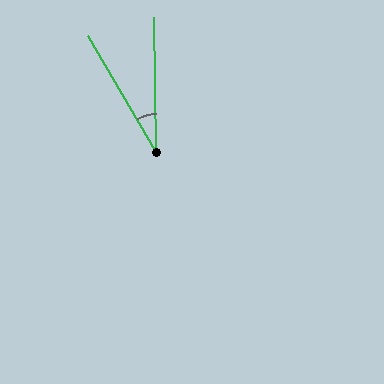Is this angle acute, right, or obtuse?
It is acute.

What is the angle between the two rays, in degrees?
Approximately 30 degrees.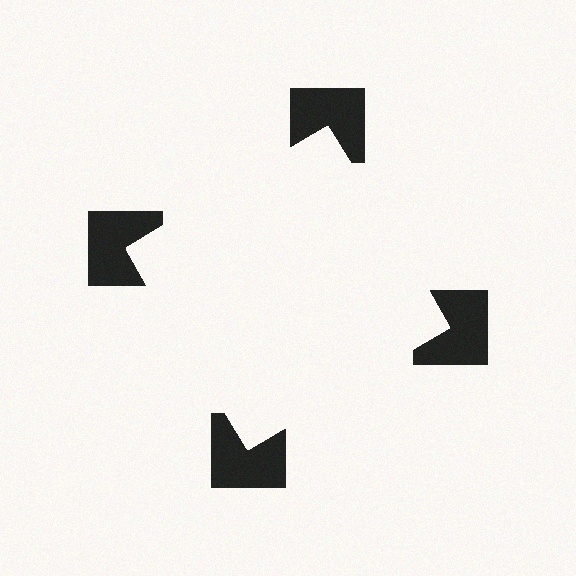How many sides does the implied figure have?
4 sides.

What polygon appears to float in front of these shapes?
An illusory square — its edges are inferred from the aligned wedge cuts in the notched squares, not physically drawn.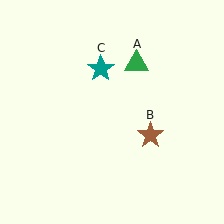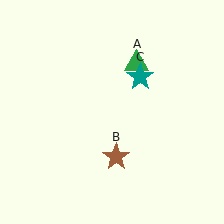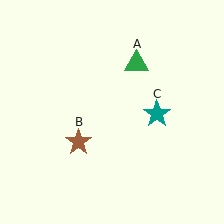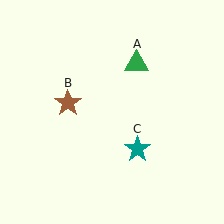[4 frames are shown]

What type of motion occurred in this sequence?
The brown star (object B), teal star (object C) rotated clockwise around the center of the scene.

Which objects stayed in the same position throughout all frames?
Green triangle (object A) remained stationary.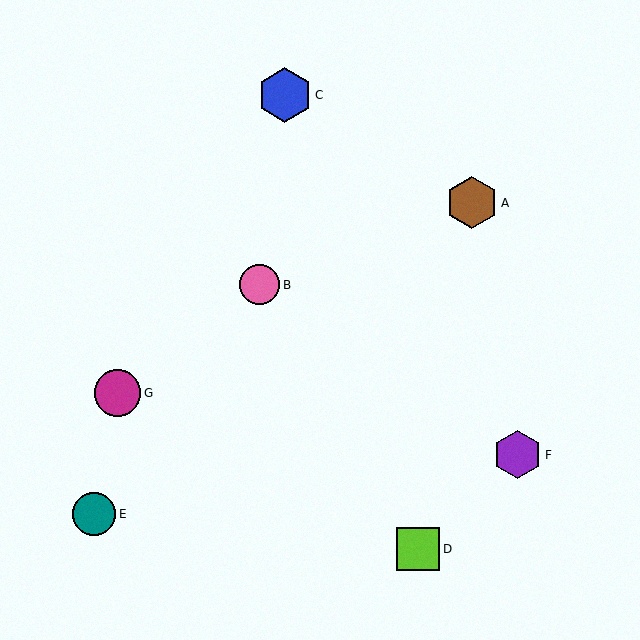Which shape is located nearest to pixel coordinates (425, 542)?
The lime square (labeled D) at (418, 549) is nearest to that location.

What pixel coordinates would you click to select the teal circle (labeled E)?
Click at (94, 514) to select the teal circle E.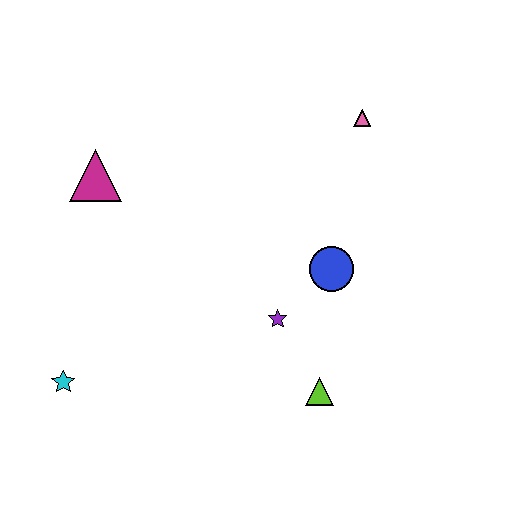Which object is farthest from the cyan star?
The pink triangle is farthest from the cyan star.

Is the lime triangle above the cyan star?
No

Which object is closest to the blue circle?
The purple star is closest to the blue circle.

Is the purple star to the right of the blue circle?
No